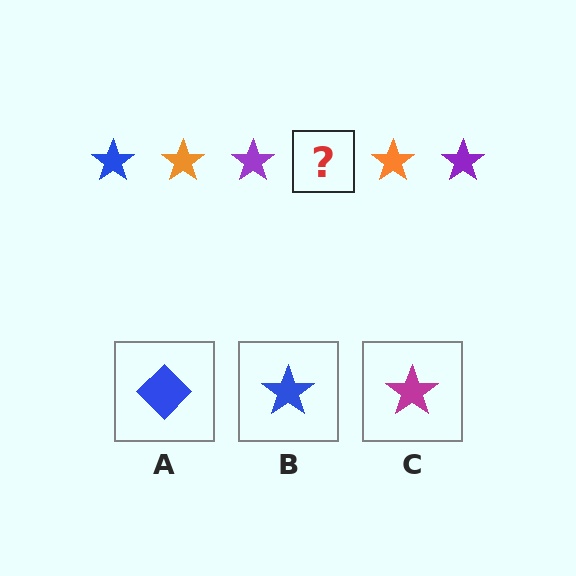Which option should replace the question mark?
Option B.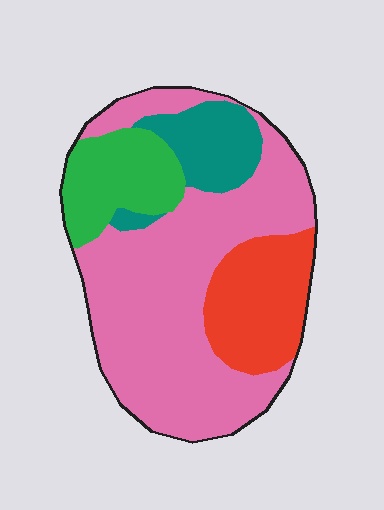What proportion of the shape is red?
Red takes up between a sixth and a third of the shape.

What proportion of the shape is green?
Green takes up about one eighth (1/8) of the shape.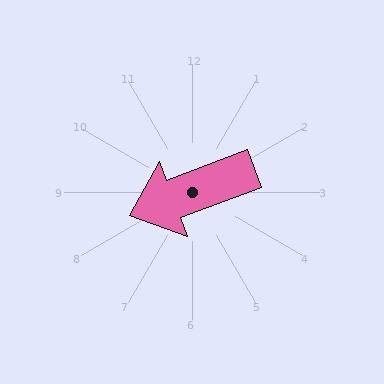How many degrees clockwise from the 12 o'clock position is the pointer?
Approximately 249 degrees.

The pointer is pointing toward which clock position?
Roughly 8 o'clock.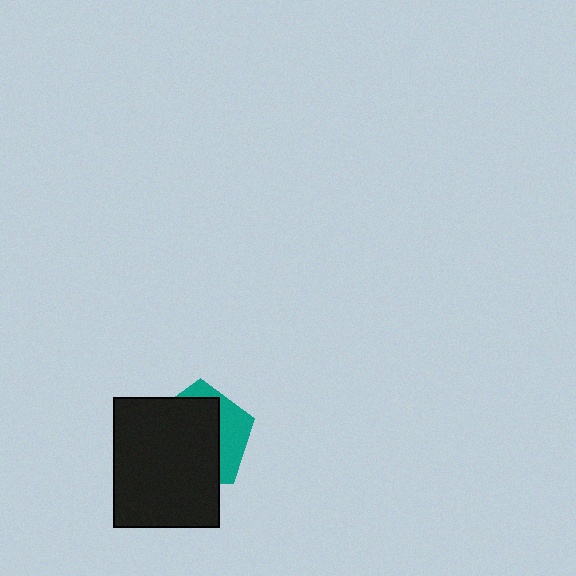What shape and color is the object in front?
The object in front is a black rectangle.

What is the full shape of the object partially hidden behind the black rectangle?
The partially hidden object is a teal pentagon.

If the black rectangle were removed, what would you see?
You would see the complete teal pentagon.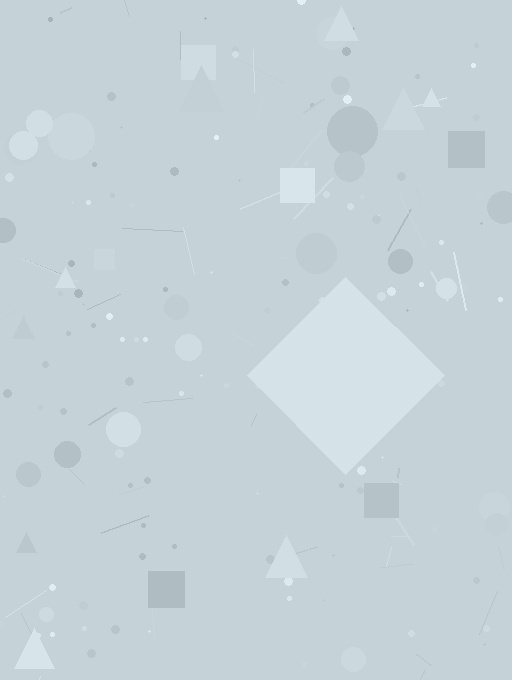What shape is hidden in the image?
A diamond is hidden in the image.